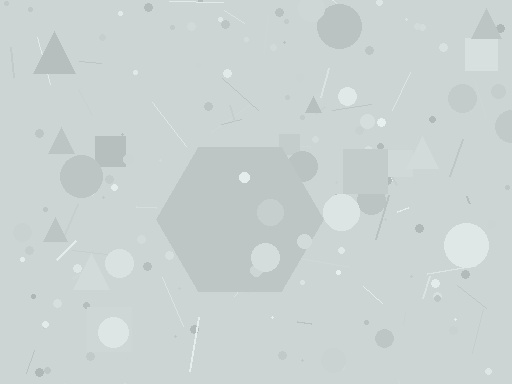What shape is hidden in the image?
A hexagon is hidden in the image.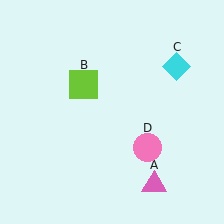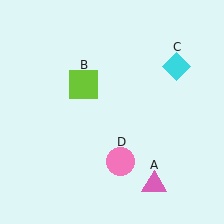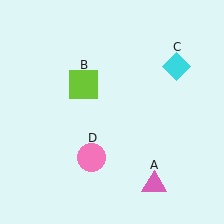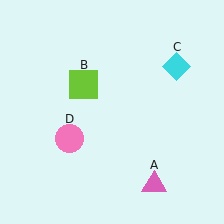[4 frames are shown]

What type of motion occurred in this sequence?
The pink circle (object D) rotated clockwise around the center of the scene.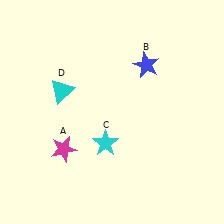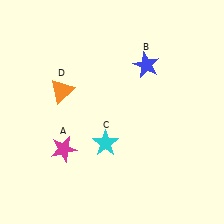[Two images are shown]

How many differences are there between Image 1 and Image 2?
There is 1 difference between the two images.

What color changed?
The triangle (D) changed from cyan in Image 1 to orange in Image 2.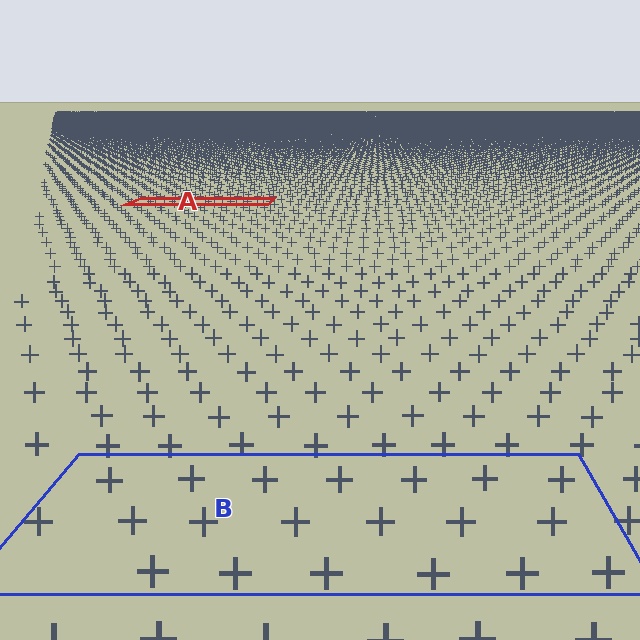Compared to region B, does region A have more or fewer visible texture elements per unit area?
Region A has more texture elements per unit area — they are packed more densely because it is farther away.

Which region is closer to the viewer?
Region B is closer. The texture elements there are larger and more spread out.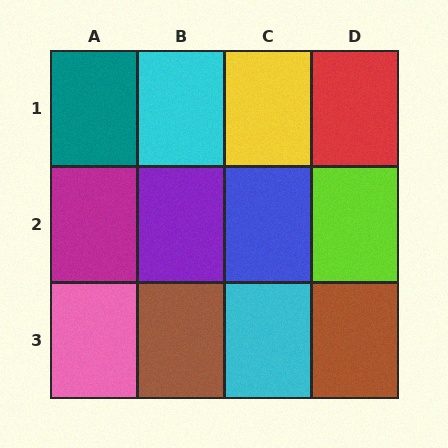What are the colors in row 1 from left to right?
Teal, cyan, yellow, red.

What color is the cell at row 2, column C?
Blue.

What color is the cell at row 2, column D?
Lime.